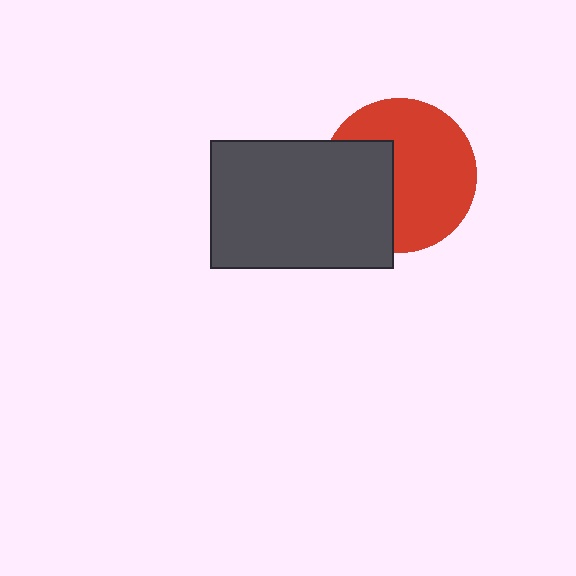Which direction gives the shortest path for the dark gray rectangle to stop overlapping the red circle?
Moving left gives the shortest separation.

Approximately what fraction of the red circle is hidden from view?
Roughly 36% of the red circle is hidden behind the dark gray rectangle.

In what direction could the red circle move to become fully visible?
The red circle could move right. That would shift it out from behind the dark gray rectangle entirely.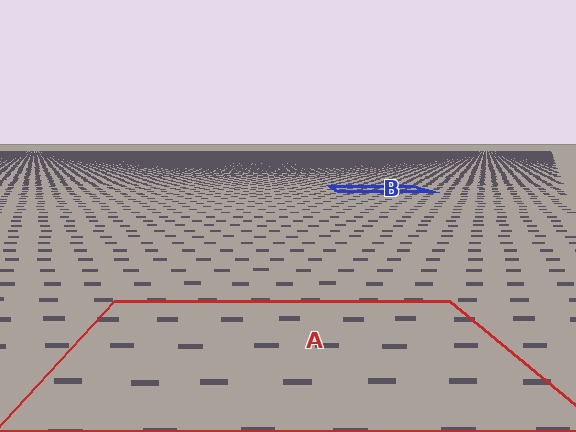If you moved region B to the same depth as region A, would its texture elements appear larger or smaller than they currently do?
They would appear larger. At a closer depth, the same texture elements are projected at a bigger on-screen size.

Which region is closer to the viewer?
Region A is closer. The texture elements there are larger and more spread out.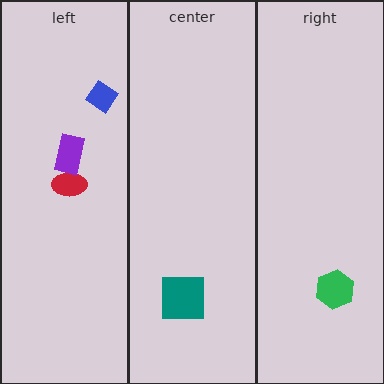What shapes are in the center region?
The teal square.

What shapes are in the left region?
The red ellipse, the blue diamond, the purple rectangle.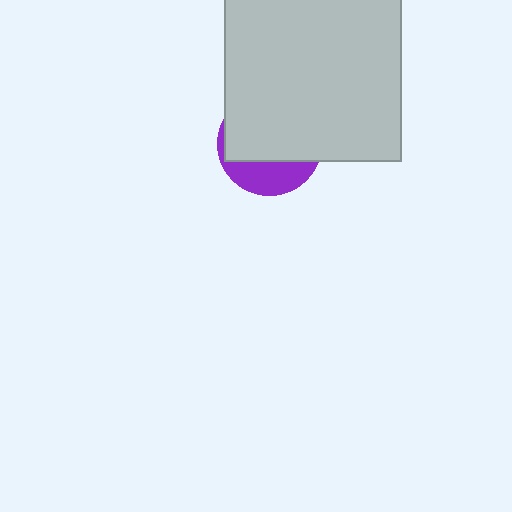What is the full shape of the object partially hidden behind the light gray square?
The partially hidden object is a purple circle.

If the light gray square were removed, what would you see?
You would see the complete purple circle.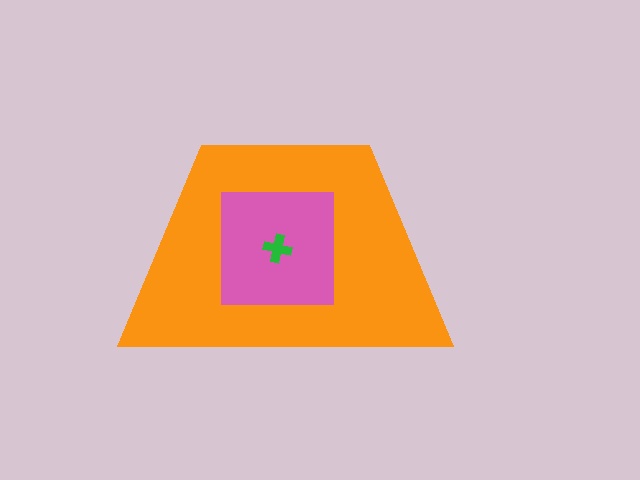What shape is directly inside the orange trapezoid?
The pink square.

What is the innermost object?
The green cross.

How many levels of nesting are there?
3.